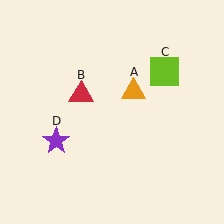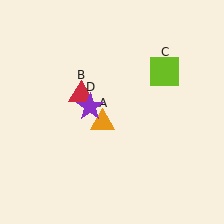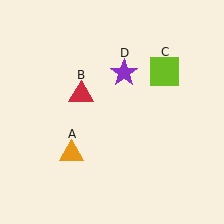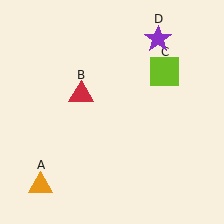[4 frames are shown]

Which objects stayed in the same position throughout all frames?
Red triangle (object B) and lime square (object C) remained stationary.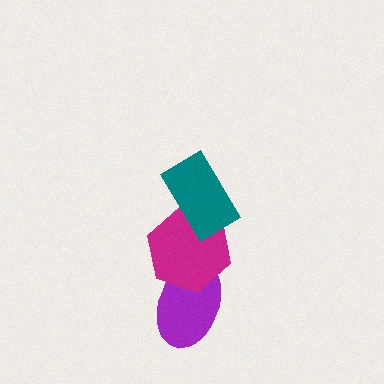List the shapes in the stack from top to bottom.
From top to bottom: the teal rectangle, the magenta hexagon, the purple ellipse.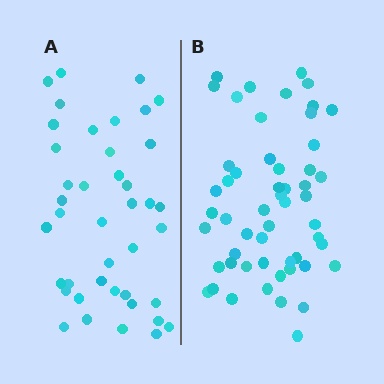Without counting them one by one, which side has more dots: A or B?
Region B (the right region) has more dots.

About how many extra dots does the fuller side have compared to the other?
Region B has approximately 15 more dots than region A.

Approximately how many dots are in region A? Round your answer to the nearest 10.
About 40 dots. (The exact count is 41, which rounds to 40.)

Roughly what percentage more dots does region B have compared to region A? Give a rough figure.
About 30% more.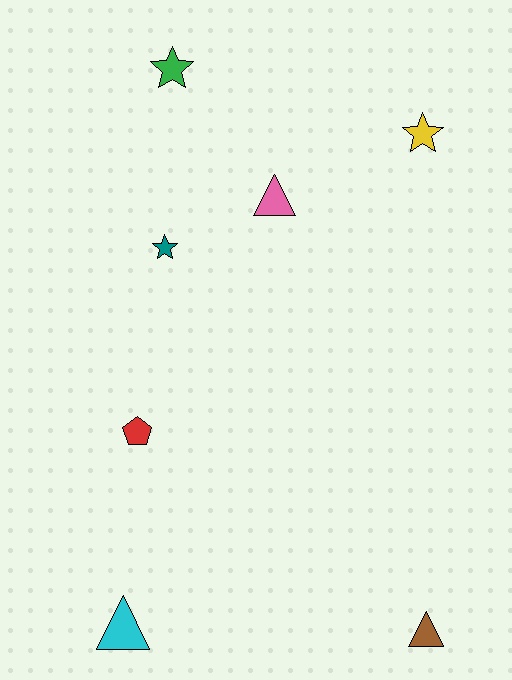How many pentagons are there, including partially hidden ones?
There is 1 pentagon.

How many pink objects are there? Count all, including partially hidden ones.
There is 1 pink object.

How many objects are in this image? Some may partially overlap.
There are 7 objects.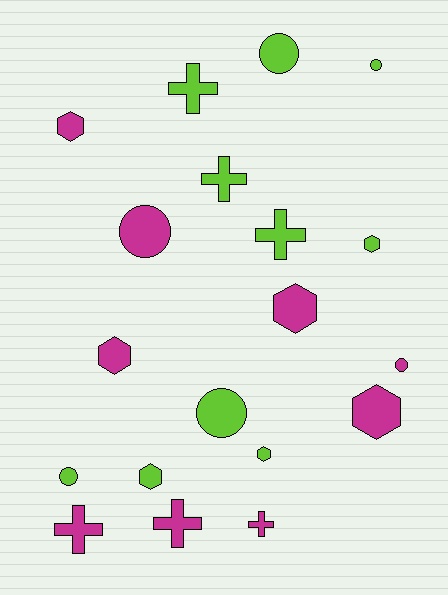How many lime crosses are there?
There are 3 lime crosses.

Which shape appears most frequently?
Hexagon, with 7 objects.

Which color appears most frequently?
Lime, with 10 objects.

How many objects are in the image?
There are 19 objects.